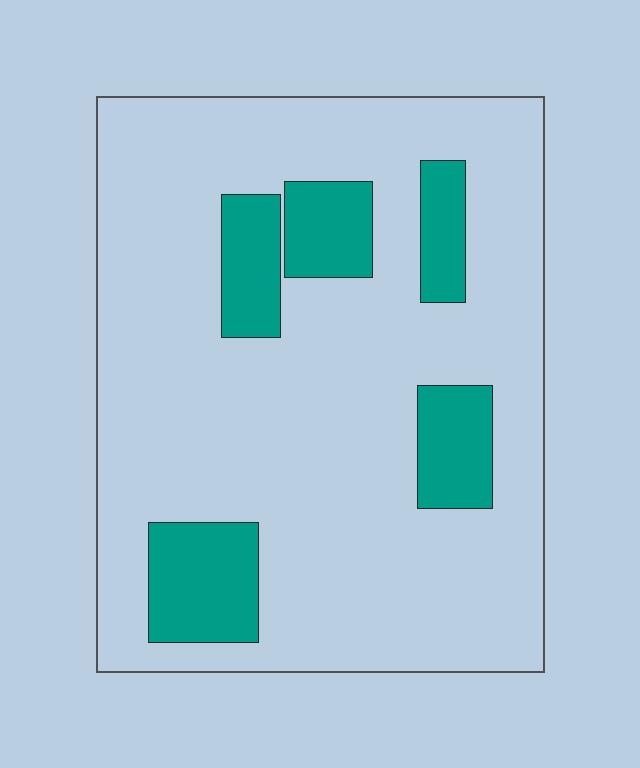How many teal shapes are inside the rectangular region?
5.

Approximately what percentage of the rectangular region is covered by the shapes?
Approximately 20%.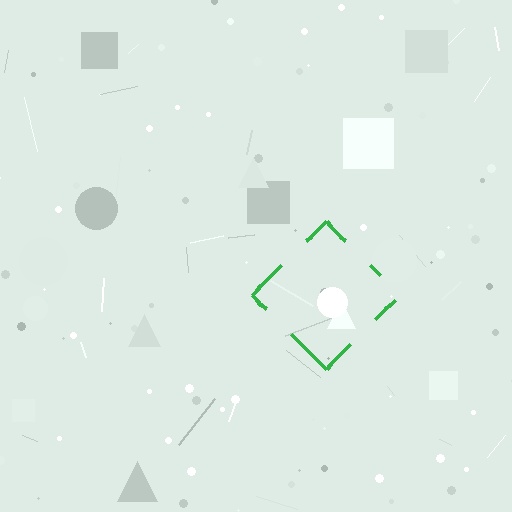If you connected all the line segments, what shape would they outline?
They would outline a diamond.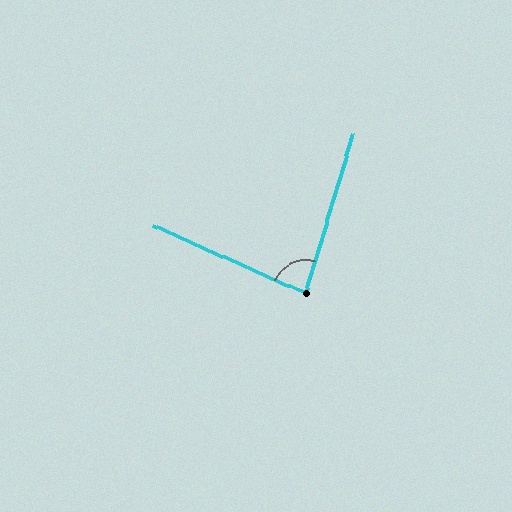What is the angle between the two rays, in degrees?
Approximately 83 degrees.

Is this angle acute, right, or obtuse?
It is acute.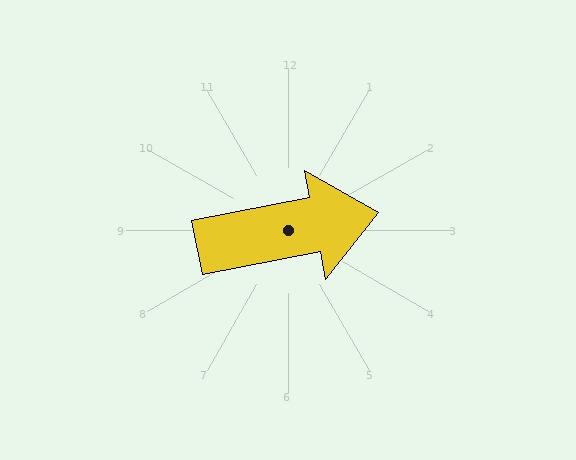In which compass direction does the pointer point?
East.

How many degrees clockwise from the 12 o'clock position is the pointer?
Approximately 79 degrees.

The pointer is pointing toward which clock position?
Roughly 3 o'clock.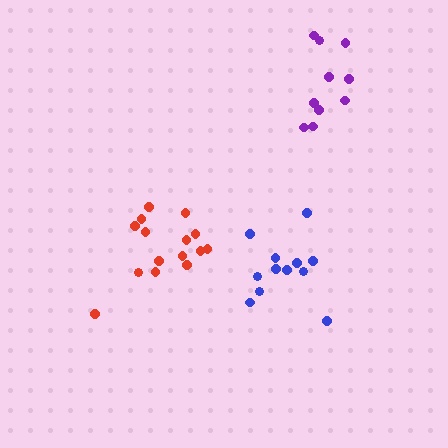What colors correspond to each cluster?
The clusters are colored: red, purple, blue.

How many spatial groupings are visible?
There are 3 spatial groupings.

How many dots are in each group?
Group 1: 15 dots, Group 2: 10 dots, Group 3: 12 dots (37 total).